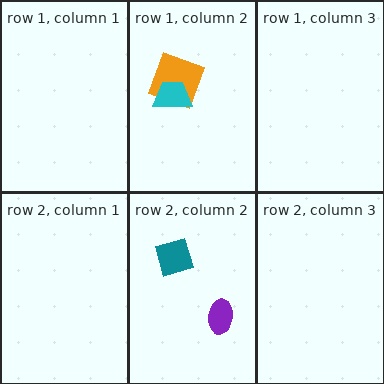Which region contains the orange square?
The row 1, column 2 region.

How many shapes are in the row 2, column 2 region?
2.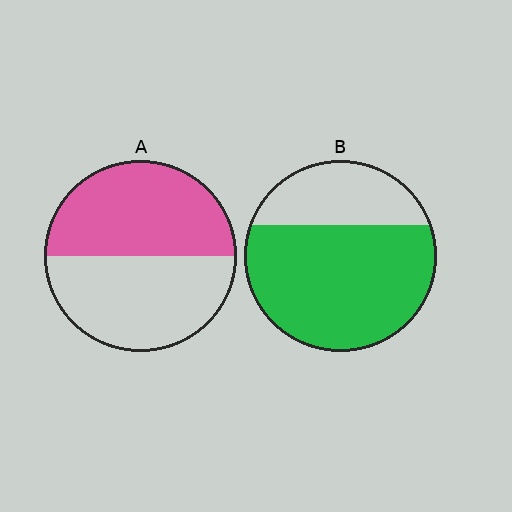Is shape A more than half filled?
Roughly half.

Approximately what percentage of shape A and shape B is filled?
A is approximately 50% and B is approximately 70%.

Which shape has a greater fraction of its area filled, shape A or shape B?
Shape B.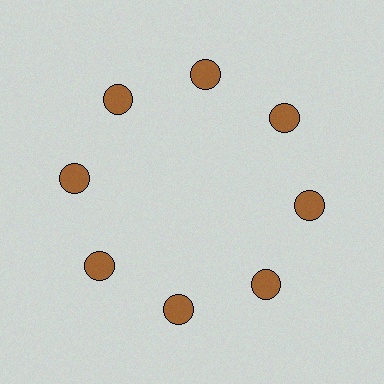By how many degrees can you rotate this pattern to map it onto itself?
The pattern maps onto itself every 45 degrees of rotation.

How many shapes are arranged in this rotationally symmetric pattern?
There are 8 shapes, arranged in 8 groups of 1.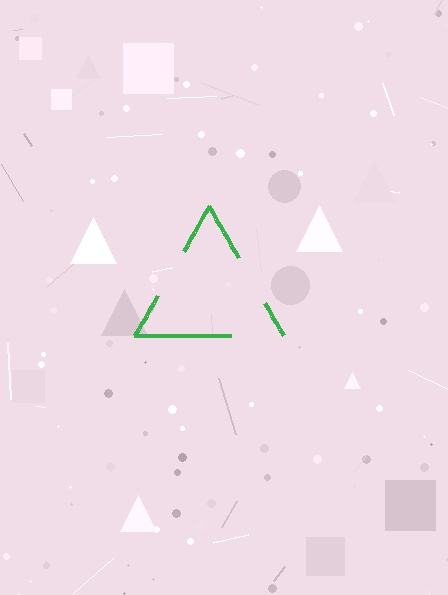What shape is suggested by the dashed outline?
The dashed outline suggests a triangle.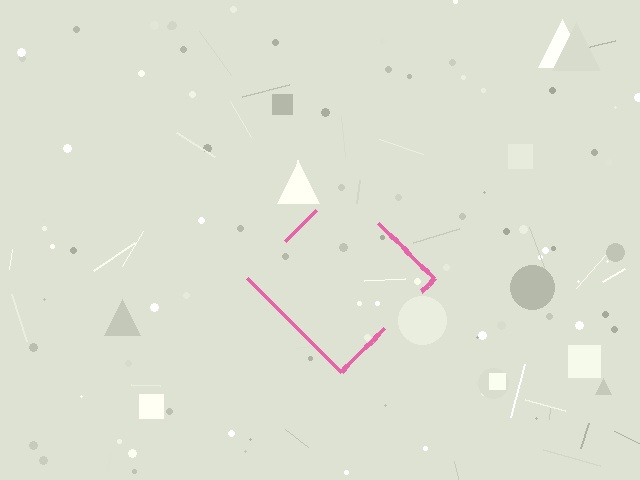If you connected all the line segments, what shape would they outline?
They would outline a diamond.